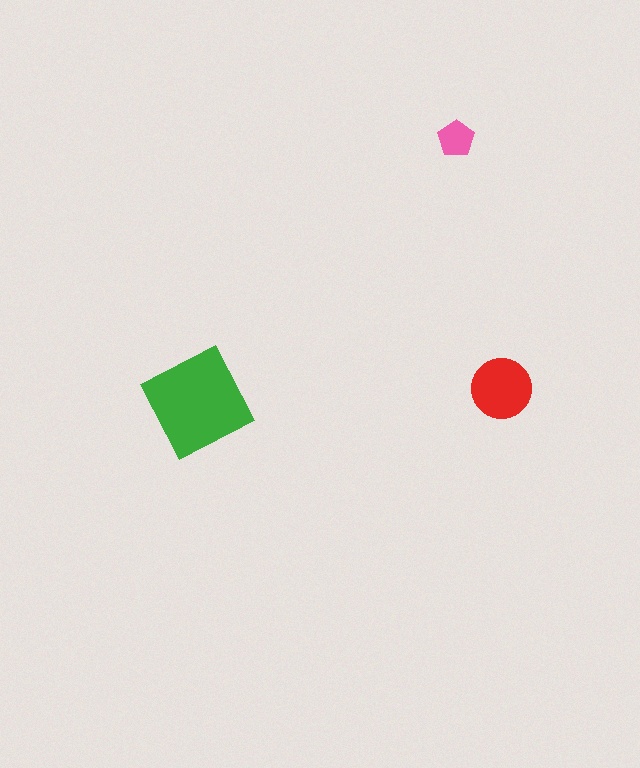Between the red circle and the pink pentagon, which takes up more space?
The red circle.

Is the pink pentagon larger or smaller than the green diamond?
Smaller.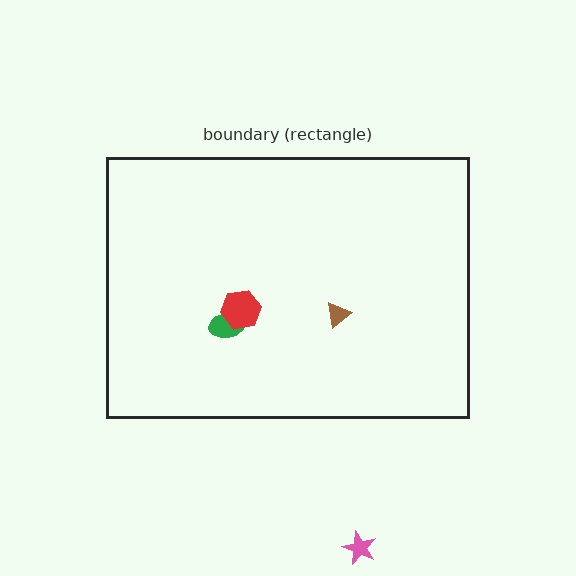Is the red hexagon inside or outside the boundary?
Inside.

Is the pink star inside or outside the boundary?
Outside.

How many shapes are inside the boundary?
3 inside, 1 outside.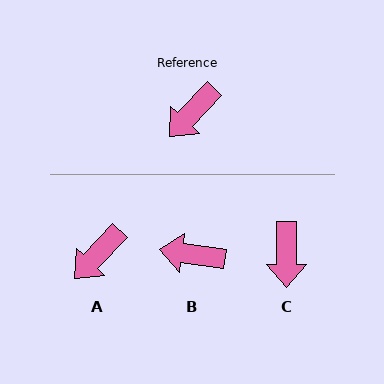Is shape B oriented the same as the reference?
No, it is off by about 54 degrees.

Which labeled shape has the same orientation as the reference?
A.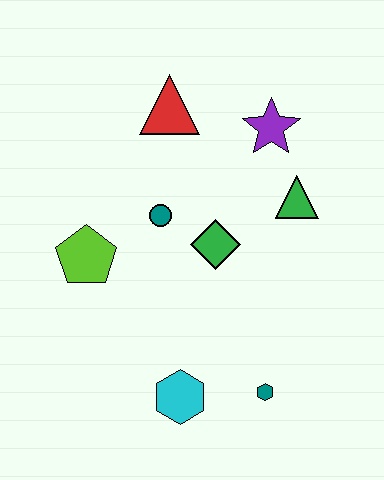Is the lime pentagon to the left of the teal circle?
Yes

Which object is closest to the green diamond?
The teal circle is closest to the green diamond.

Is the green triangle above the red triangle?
No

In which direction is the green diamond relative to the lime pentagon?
The green diamond is to the right of the lime pentagon.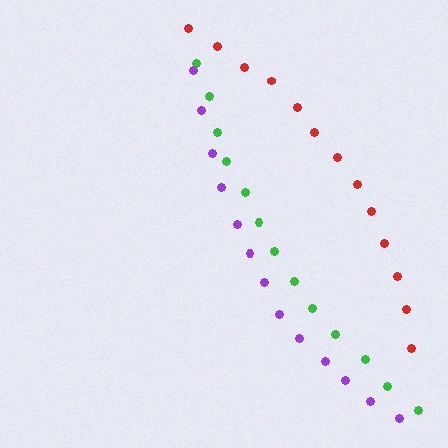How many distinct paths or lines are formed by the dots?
There are 3 distinct paths.